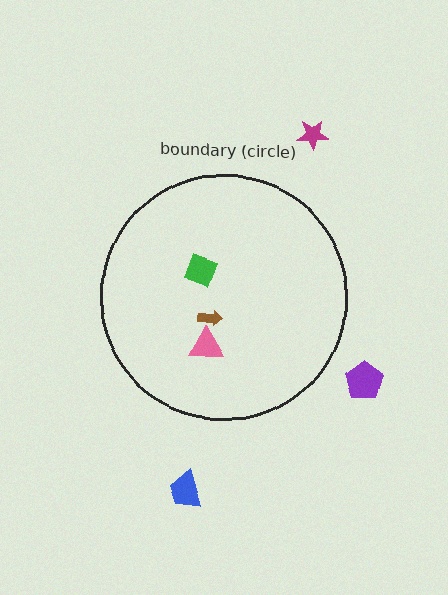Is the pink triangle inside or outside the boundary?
Inside.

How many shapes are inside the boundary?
3 inside, 3 outside.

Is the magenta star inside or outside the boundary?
Outside.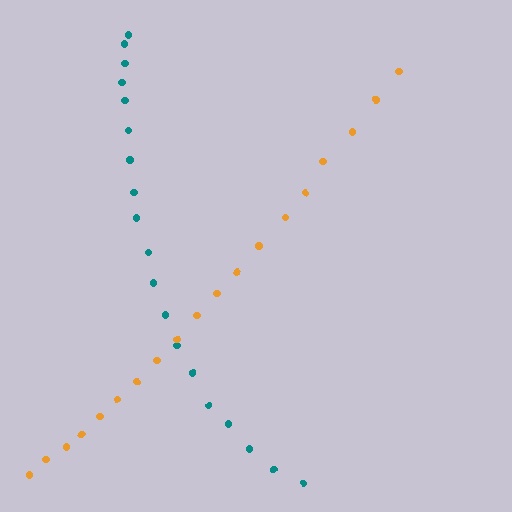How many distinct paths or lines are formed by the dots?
There are 2 distinct paths.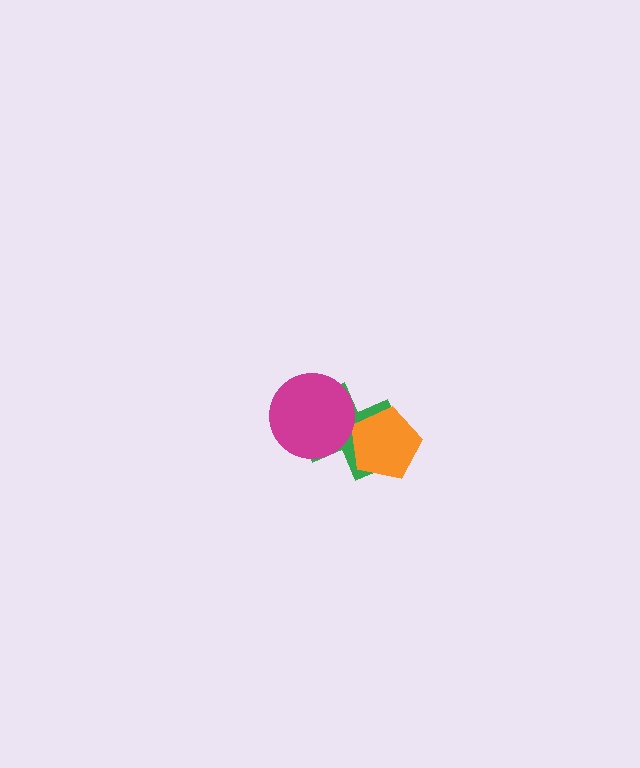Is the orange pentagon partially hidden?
No, no other shape covers it.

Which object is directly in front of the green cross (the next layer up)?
The orange pentagon is directly in front of the green cross.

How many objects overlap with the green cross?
2 objects overlap with the green cross.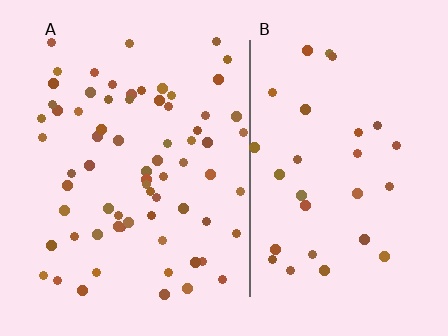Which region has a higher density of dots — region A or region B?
A (the left).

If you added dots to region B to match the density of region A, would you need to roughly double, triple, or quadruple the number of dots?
Approximately double.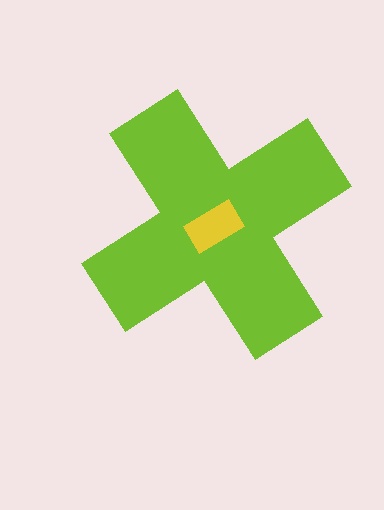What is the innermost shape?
The yellow rectangle.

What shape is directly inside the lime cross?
The yellow rectangle.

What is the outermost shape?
The lime cross.